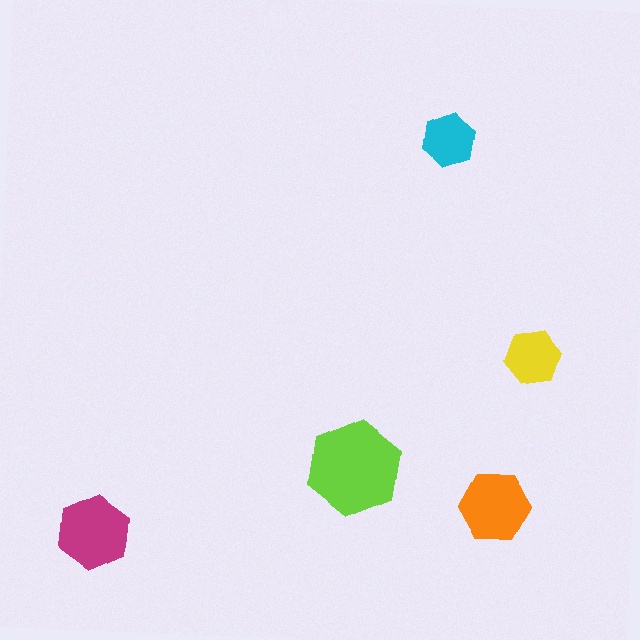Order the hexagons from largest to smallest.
the lime one, the magenta one, the orange one, the yellow one, the cyan one.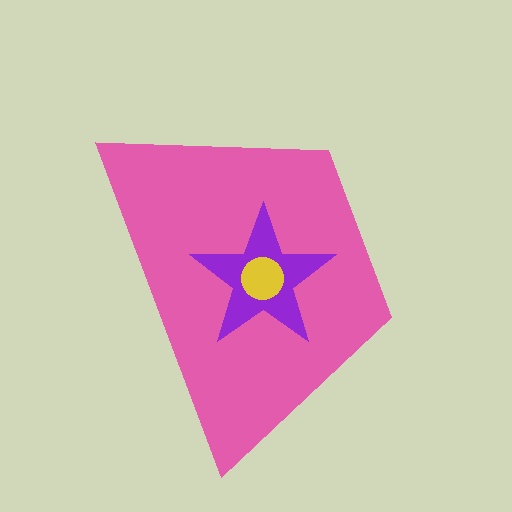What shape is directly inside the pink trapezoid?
The purple star.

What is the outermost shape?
The pink trapezoid.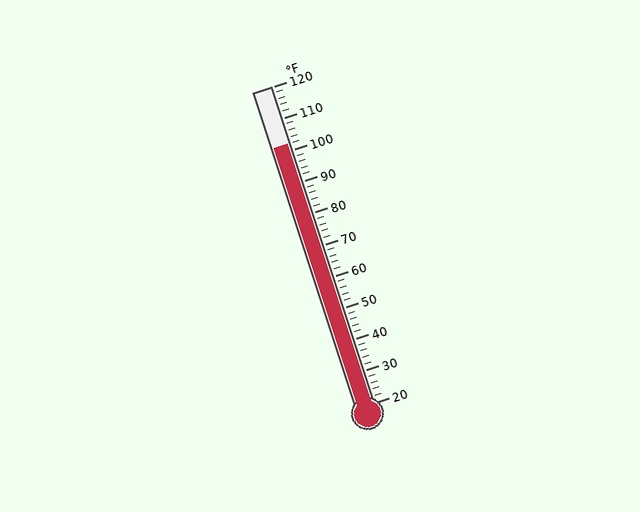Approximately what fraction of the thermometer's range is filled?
The thermometer is filled to approximately 80% of its range.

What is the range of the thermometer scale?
The thermometer scale ranges from 20°F to 120°F.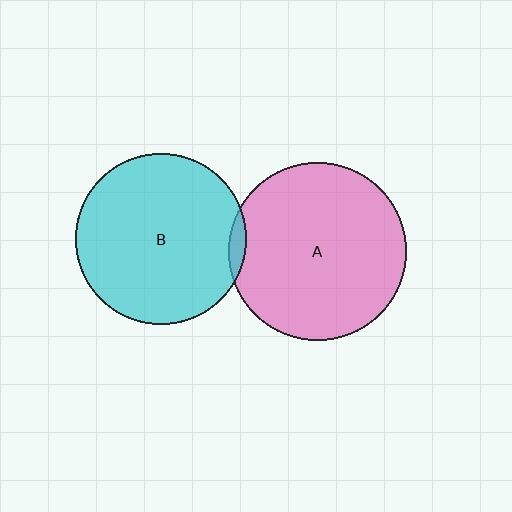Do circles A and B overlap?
Yes.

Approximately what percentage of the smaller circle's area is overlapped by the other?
Approximately 5%.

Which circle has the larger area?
Circle A (pink).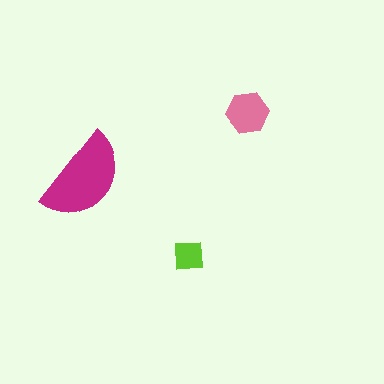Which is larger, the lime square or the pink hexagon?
The pink hexagon.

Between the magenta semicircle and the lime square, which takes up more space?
The magenta semicircle.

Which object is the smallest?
The lime square.